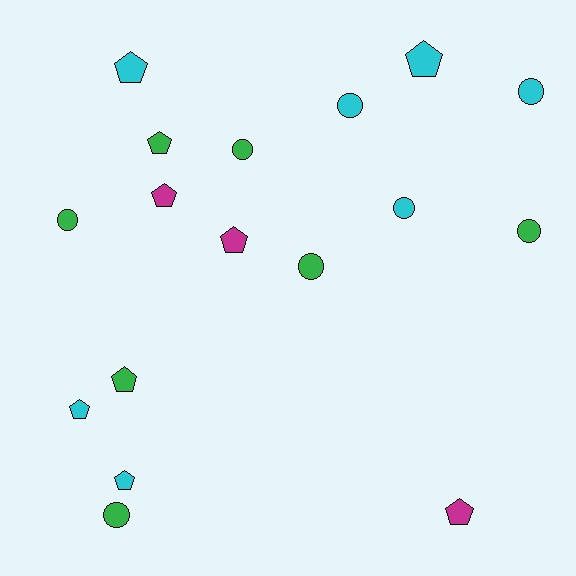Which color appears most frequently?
Green, with 7 objects.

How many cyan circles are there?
There are 3 cyan circles.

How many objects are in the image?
There are 17 objects.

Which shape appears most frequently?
Pentagon, with 9 objects.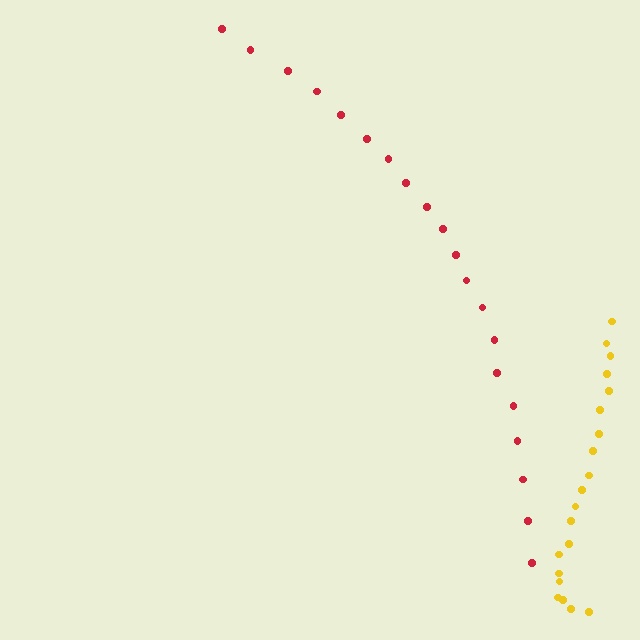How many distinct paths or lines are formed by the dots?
There are 2 distinct paths.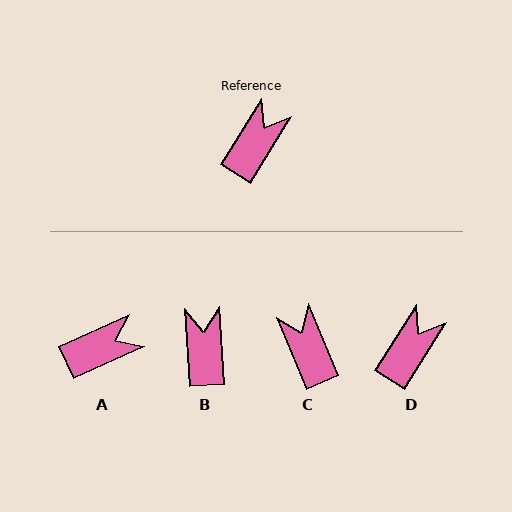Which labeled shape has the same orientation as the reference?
D.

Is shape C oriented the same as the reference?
No, it is off by about 54 degrees.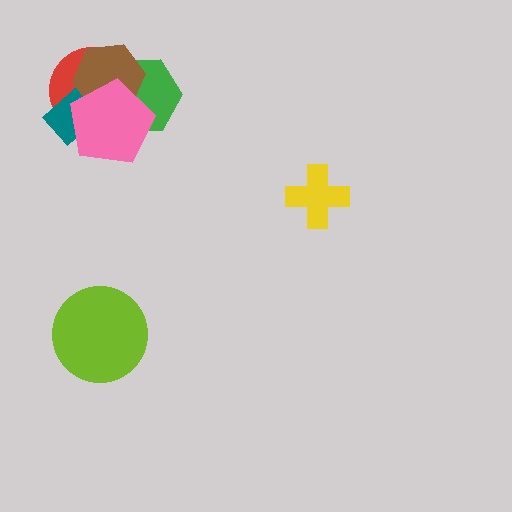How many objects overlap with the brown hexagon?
4 objects overlap with the brown hexagon.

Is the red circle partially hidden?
Yes, it is partially covered by another shape.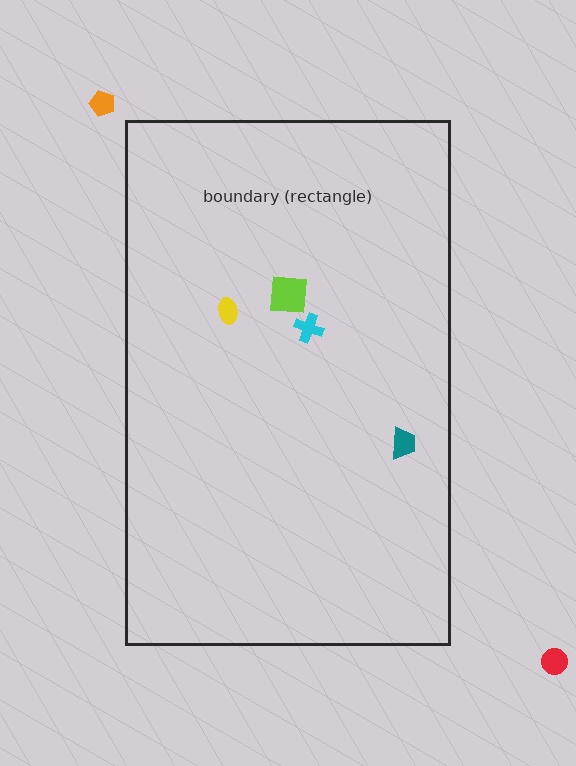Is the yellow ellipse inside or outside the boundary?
Inside.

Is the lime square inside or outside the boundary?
Inside.